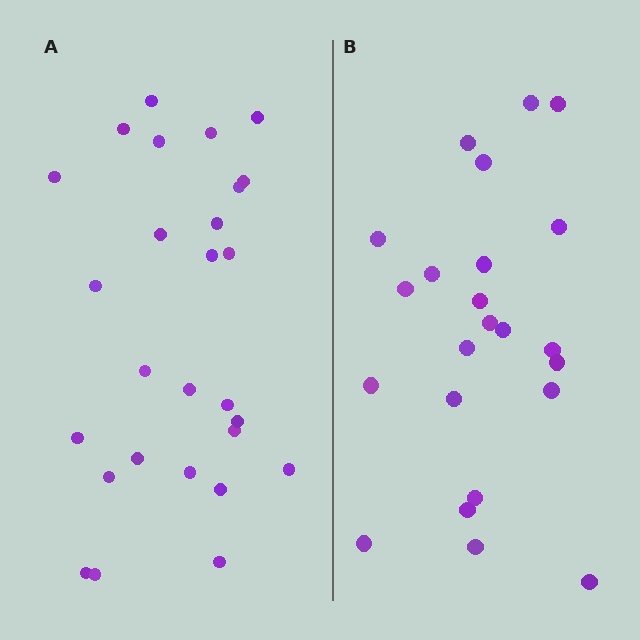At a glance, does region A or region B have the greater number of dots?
Region A (the left region) has more dots.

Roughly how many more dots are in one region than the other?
Region A has about 4 more dots than region B.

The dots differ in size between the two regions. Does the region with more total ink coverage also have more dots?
No. Region B has more total ink coverage because its dots are larger, but region A actually contains more individual dots. Total area can be misleading — the number of items is what matters here.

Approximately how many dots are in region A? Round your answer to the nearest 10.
About 30 dots. (The exact count is 27, which rounds to 30.)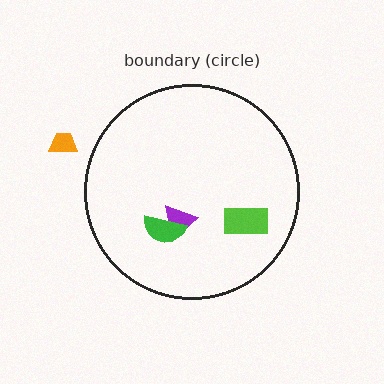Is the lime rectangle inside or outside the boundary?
Inside.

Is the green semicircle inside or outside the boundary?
Inside.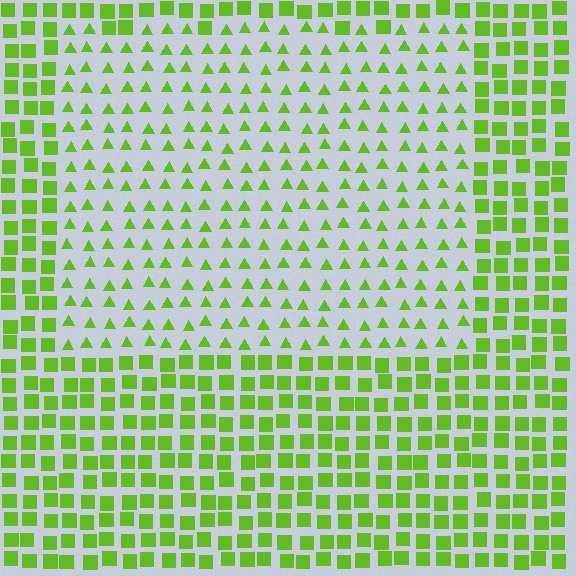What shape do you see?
I see a rectangle.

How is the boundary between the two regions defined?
The boundary is defined by a change in element shape: triangles inside vs. squares outside. All elements share the same color and spacing.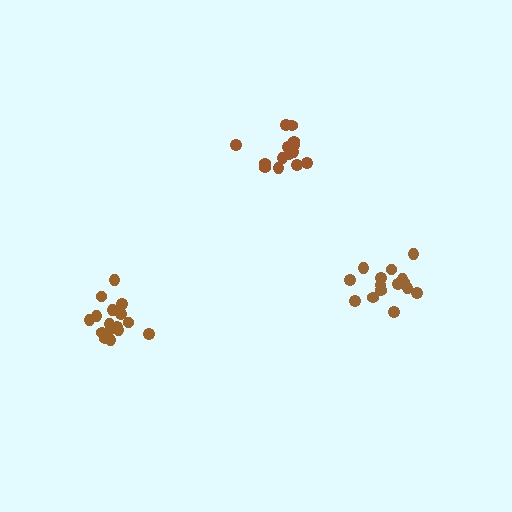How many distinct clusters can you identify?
There are 3 distinct clusters.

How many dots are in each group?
Group 1: 16 dots, Group 2: 14 dots, Group 3: 15 dots (45 total).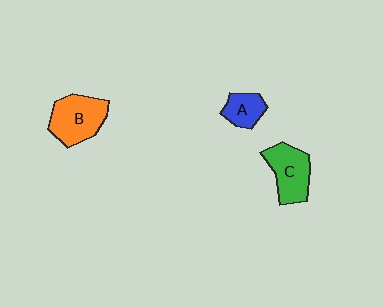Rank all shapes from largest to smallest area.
From largest to smallest: B (orange), C (green), A (blue).